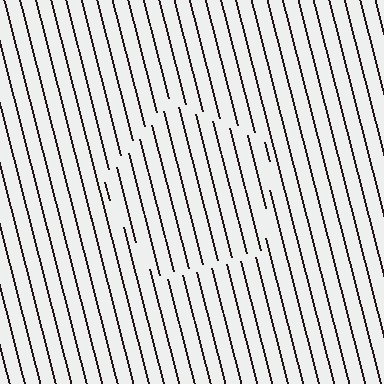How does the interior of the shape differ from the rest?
The interior of the shape contains the same grating, shifted by half a period — the contour is defined by the phase discontinuity where line-ends from the inner and outer gratings abut.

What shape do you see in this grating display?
An illusory pentagon. The interior of the shape contains the same grating, shifted by half a period — the contour is defined by the phase discontinuity where line-ends from the inner and outer gratings abut.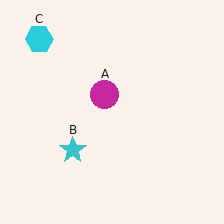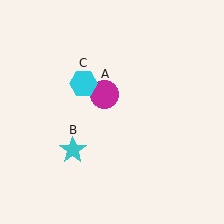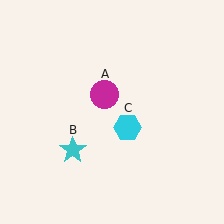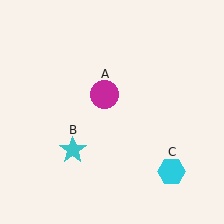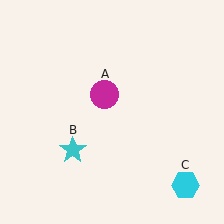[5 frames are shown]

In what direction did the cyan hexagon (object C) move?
The cyan hexagon (object C) moved down and to the right.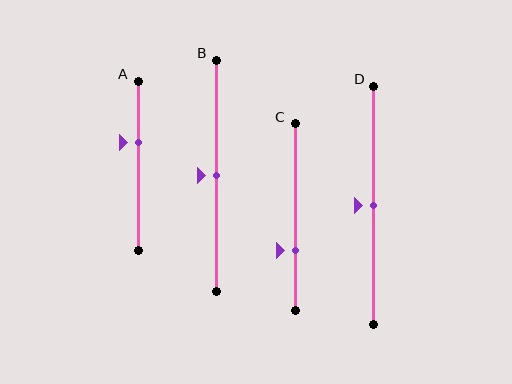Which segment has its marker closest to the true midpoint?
Segment B has its marker closest to the true midpoint.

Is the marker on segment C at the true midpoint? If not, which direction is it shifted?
No, the marker on segment C is shifted downward by about 18% of the segment length.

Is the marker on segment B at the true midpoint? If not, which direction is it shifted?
Yes, the marker on segment B is at the true midpoint.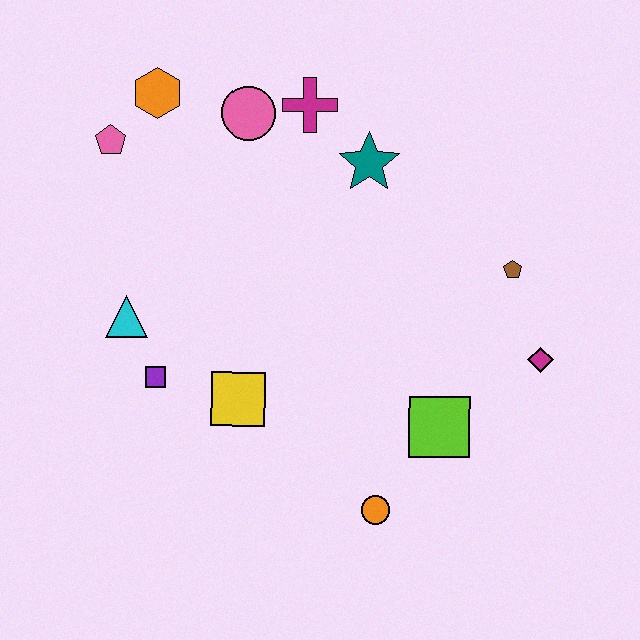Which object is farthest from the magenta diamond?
The pink pentagon is farthest from the magenta diamond.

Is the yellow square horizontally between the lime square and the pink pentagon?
Yes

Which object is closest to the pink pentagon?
The orange hexagon is closest to the pink pentagon.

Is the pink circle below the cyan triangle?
No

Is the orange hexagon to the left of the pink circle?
Yes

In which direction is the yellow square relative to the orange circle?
The yellow square is to the left of the orange circle.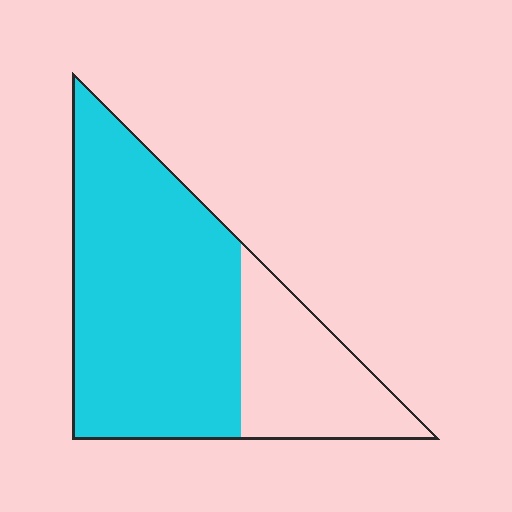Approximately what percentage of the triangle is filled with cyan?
Approximately 70%.